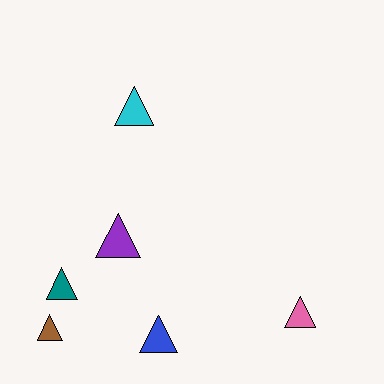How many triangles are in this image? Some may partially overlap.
There are 6 triangles.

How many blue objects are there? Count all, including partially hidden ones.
There is 1 blue object.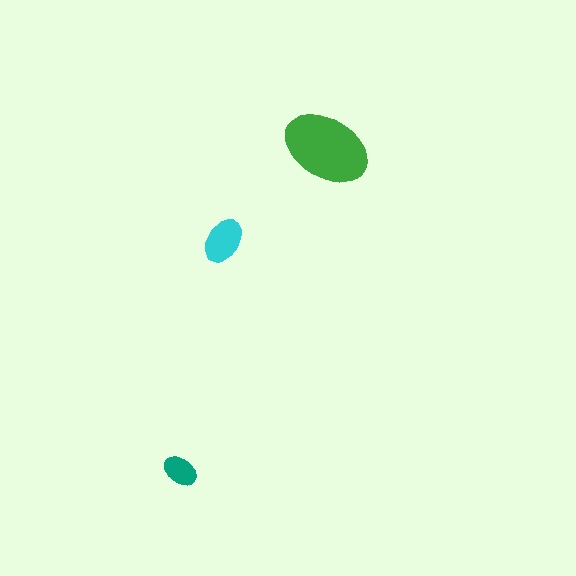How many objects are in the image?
There are 3 objects in the image.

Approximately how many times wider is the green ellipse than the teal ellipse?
About 2.5 times wider.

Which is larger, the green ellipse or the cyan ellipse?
The green one.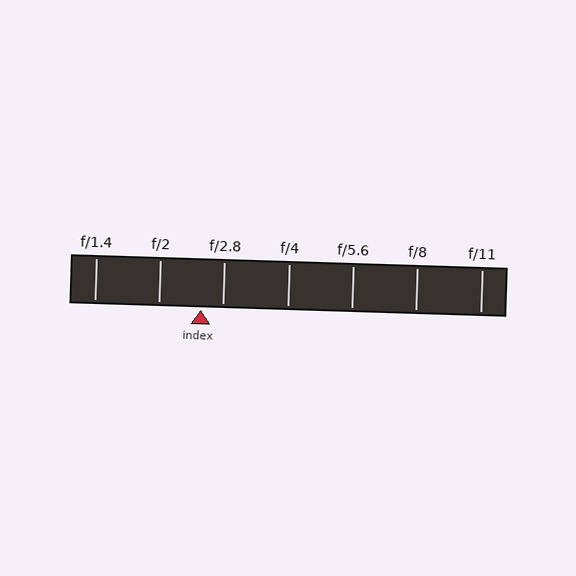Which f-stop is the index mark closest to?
The index mark is closest to f/2.8.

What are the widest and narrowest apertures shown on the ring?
The widest aperture shown is f/1.4 and the narrowest is f/11.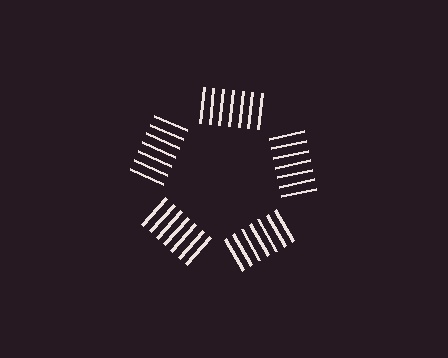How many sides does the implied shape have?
5 sides — the line-ends trace a pentagon.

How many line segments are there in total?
35 — 7 along each of the 5 edges.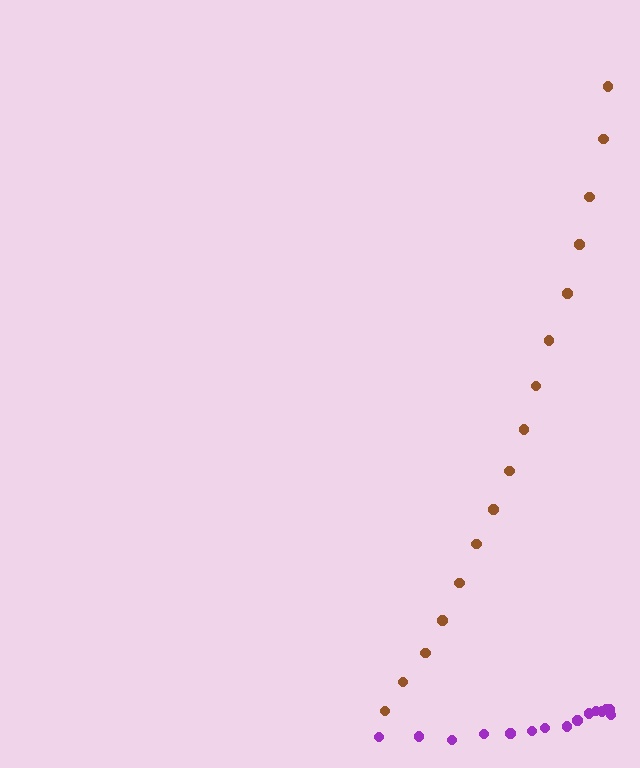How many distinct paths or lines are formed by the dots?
There are 2 distinct paths.